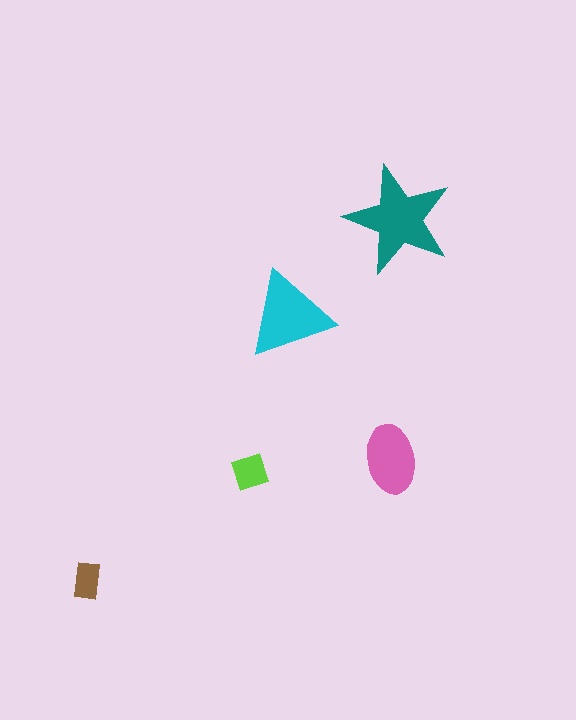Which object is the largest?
The teal star.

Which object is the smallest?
The brown rectangle.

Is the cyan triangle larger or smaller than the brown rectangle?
Larger.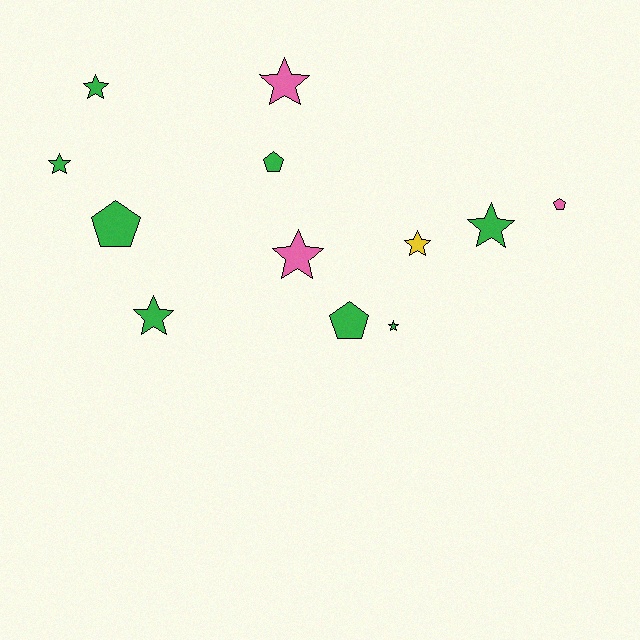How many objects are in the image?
There are 12 objects.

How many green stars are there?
There are 5 green stars.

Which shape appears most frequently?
Star, with 8 objects.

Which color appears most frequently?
Green, with 8 objects.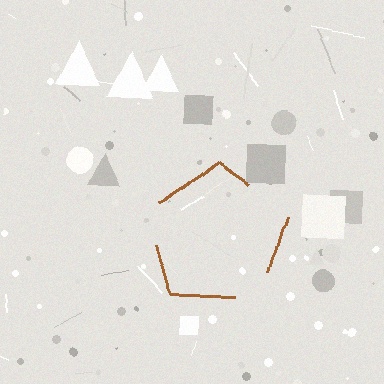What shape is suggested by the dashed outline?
The dashed outline suggests a pentagon.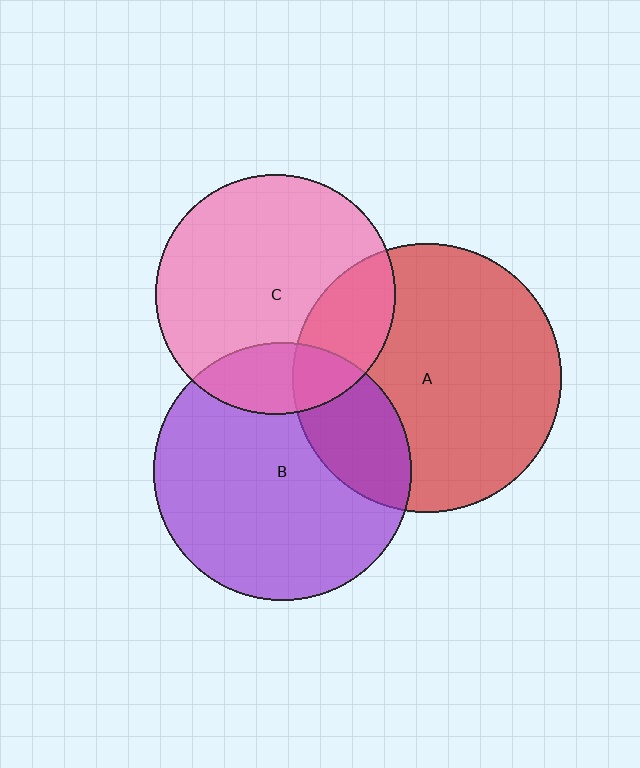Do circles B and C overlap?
Yes.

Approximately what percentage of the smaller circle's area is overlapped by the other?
Approximately 20%.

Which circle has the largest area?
Circle A (red).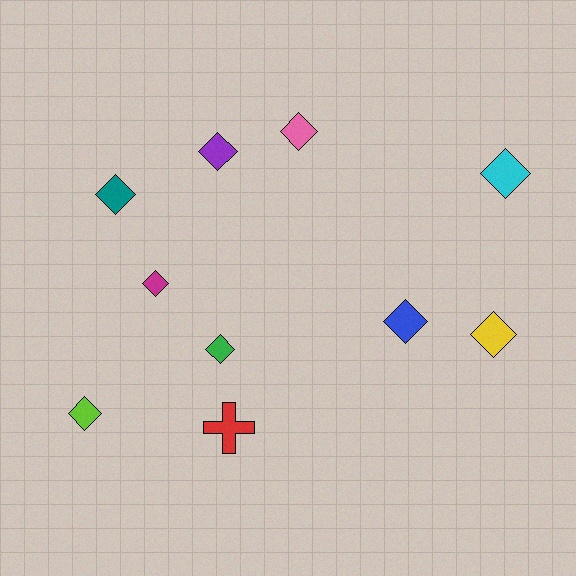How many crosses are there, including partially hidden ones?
There is 1 cross.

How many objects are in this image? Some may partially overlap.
There are 10 objects.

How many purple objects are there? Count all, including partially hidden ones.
There is 1 purple object.